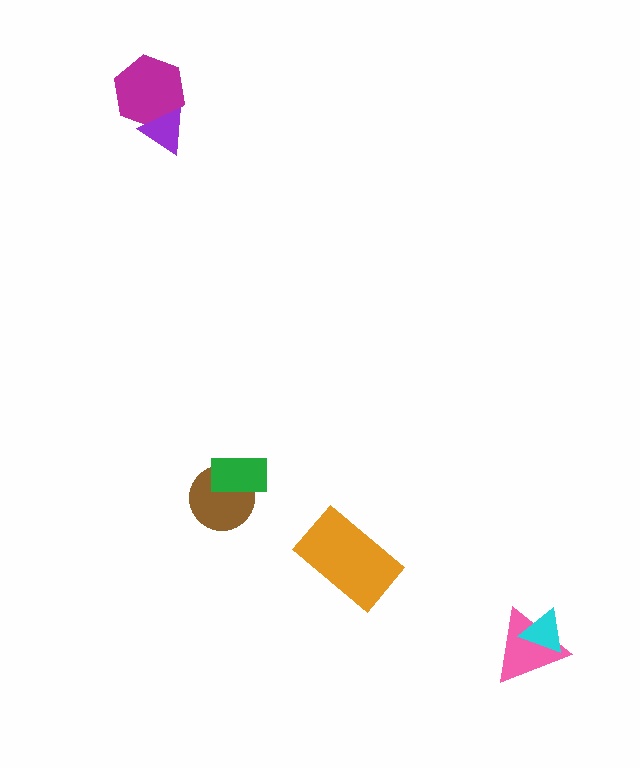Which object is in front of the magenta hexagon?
The purple triangle is in front of the magenta hexagon.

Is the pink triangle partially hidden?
Yes, it is partially covered by another shape.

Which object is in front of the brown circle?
The green rectangle is in front of the brown circle.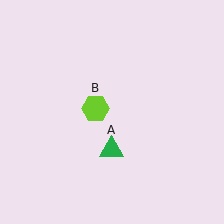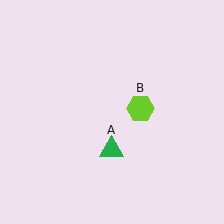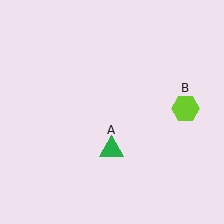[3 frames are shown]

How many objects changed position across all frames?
1 object changed position: lime hexagon (object B).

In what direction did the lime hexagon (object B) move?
The lime hexagon (object B) moved right.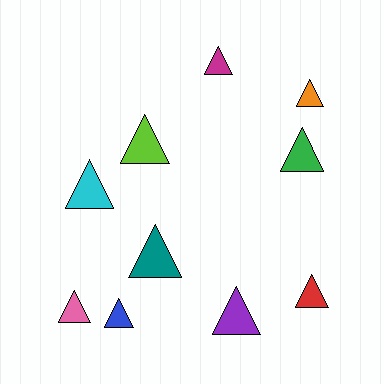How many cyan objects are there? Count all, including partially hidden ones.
There is 1 cyan object.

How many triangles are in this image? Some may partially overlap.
There are 10 triangles.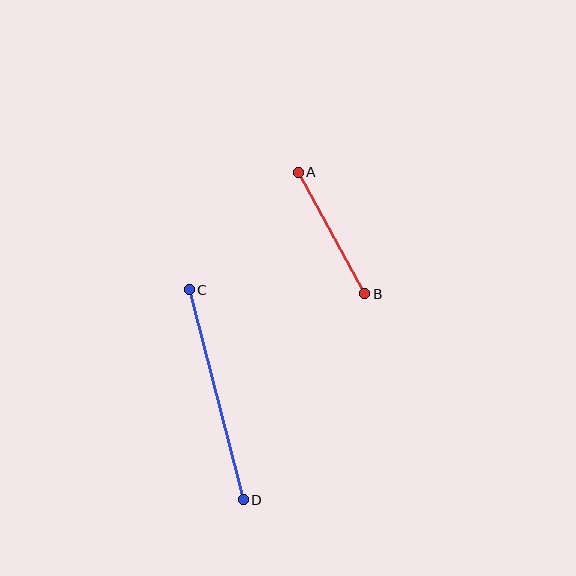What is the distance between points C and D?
The distance is approximately 217 pixels.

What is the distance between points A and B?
The distance is approximately 138 pixels.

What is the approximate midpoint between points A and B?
The midpoint is at approximately (332, 233) pixels.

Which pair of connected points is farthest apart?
Points C and D are farthest apart.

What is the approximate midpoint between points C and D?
The midpoint is at approximately (216, 395) pixels.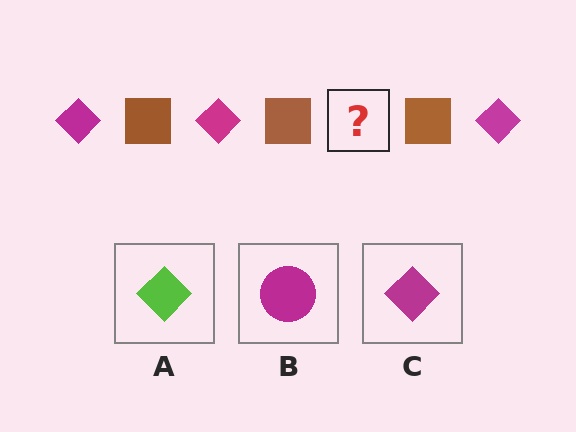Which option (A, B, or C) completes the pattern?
C.